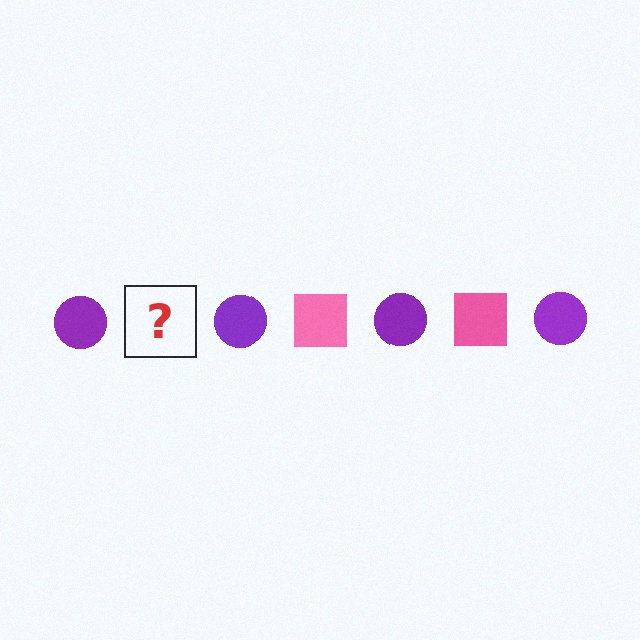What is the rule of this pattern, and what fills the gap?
The rule is that the pattern alternates between purple circle and pink square. The gap should be filled with a pink square.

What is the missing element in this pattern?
The missing element is a pink square.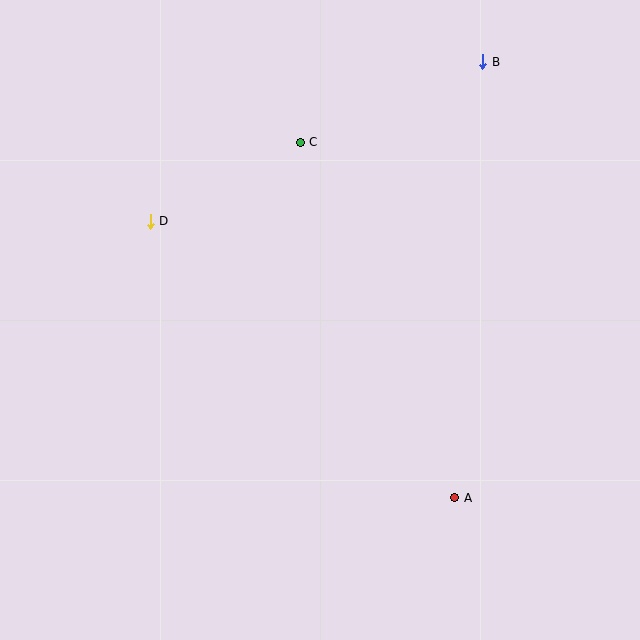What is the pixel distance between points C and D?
The distance between C and D is 169 pixels.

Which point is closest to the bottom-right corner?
Point A is closest to the bottom-right corner.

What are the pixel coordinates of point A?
Point A is at (455, 498).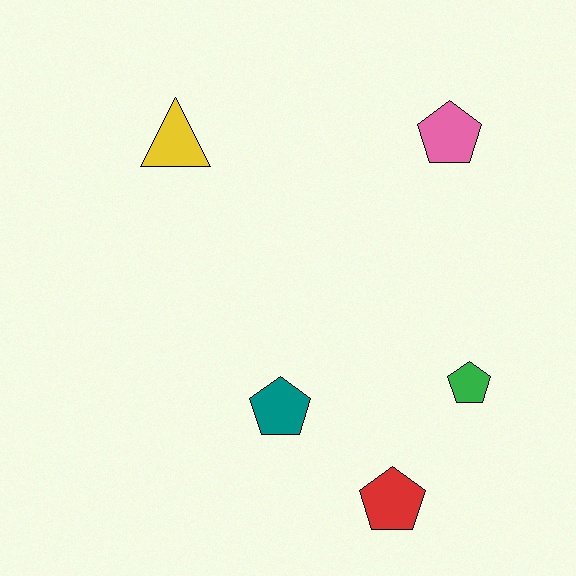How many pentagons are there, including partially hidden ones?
There are 4 pentagons.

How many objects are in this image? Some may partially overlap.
There are 5 objects.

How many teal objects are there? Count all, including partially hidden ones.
There is 1 teal object.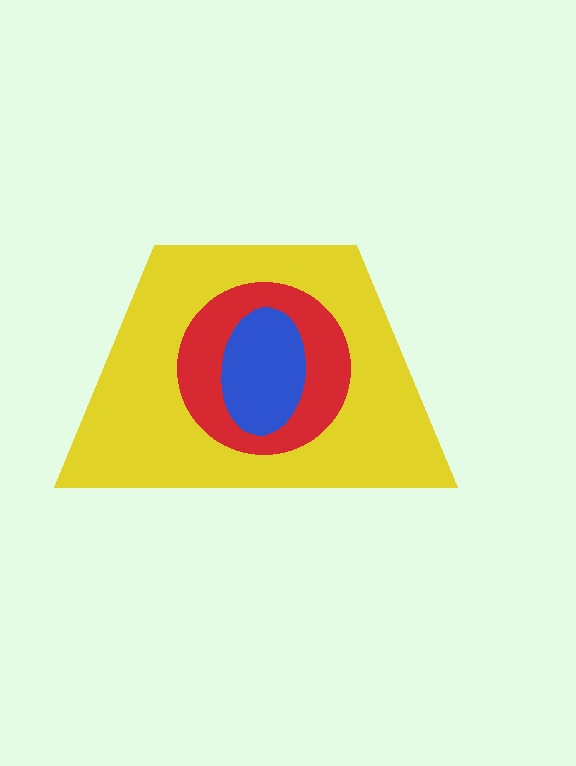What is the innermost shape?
The blue ellipse.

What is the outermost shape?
The yellow trapezoid.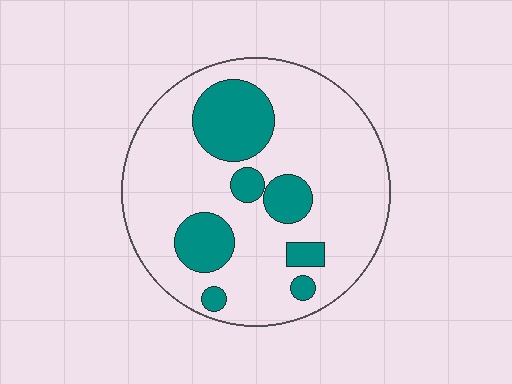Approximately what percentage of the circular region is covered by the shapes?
Approximately 25%.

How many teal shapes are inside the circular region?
7.